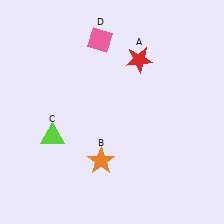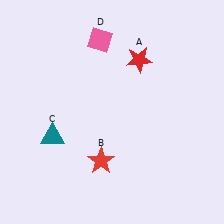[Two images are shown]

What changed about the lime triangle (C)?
In Image 1, C is lime. In Image 2, it changed to teal.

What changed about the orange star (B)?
In Image 1, B is orange. In Image 2, it changed to red.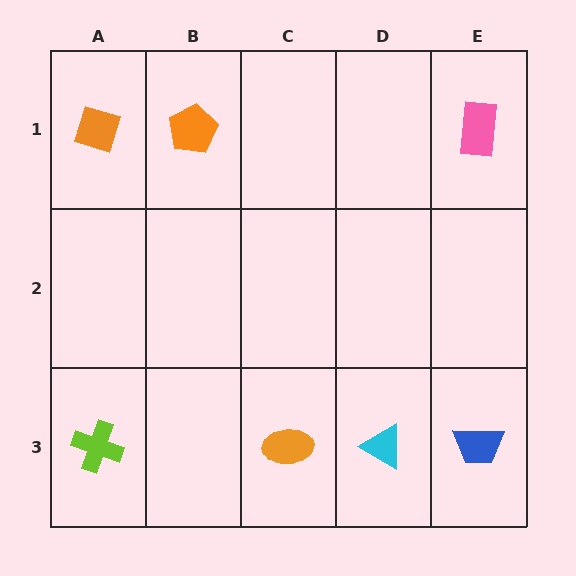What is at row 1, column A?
An orange diamond.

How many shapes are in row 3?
4 shapes.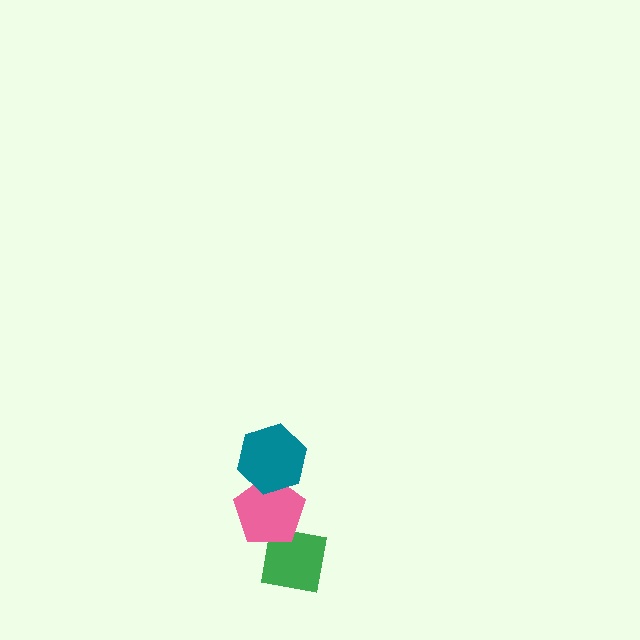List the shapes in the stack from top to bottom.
From top to bottom: the teal hexagon, the pink pentagon, the green square.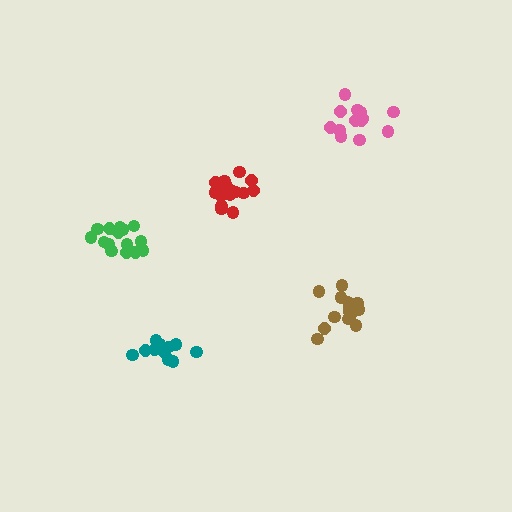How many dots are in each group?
Group 1: 15 dots, Group 2: 13 dots, Group 3: 16 dots, Group 4: 13 dots, Group 5: 16 dots (73 total).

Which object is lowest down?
The teal cluster is bottommost.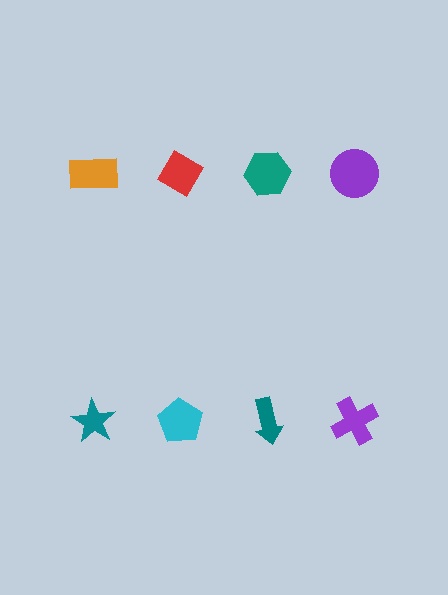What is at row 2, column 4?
A purple cross.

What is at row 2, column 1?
A teal star.